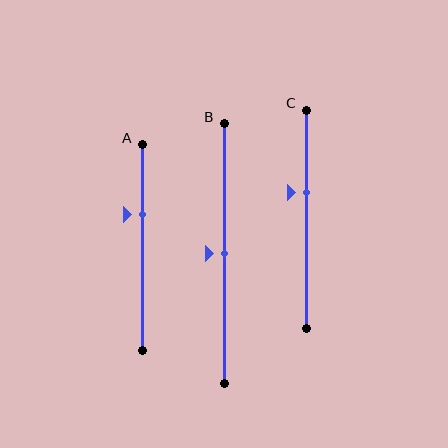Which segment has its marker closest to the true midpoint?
Segment B has its marker closest to the true midpoint.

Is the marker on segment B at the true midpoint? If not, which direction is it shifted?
Yes, the marker on segment B is at the true midpoint.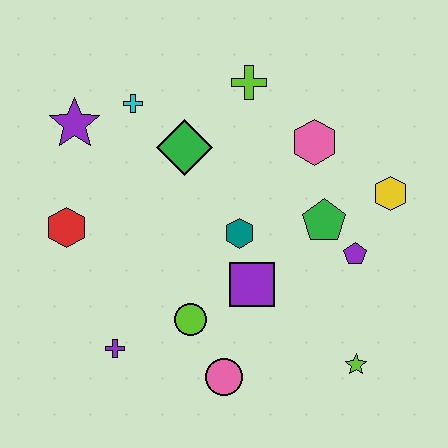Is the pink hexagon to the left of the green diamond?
No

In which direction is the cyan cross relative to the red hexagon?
The cyan cross is above the red hexagon.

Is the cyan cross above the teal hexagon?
Yes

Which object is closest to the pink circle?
The lime circle is closest to the pink circle.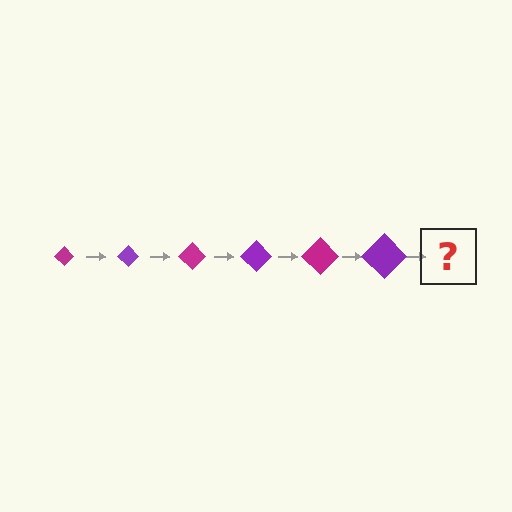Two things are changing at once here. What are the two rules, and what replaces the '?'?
The two rules are that the diamond grows larger each step and the color cycles through magenta and purple. The '?' should be a magenta diamond, larger than the previous one.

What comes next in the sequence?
The next element should be a magenta diamond, larger than the previous one.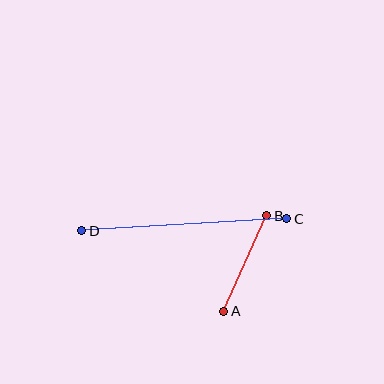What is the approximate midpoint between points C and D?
The midpoint is at approximately (184, 225) pixels.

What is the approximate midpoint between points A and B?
The midpoint is at approximately (245, 264) pixels.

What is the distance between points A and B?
The distance is approximately 105 pixels.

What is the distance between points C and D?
The distance is approximately 206 pixels.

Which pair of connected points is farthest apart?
Points C and D are farthest apart.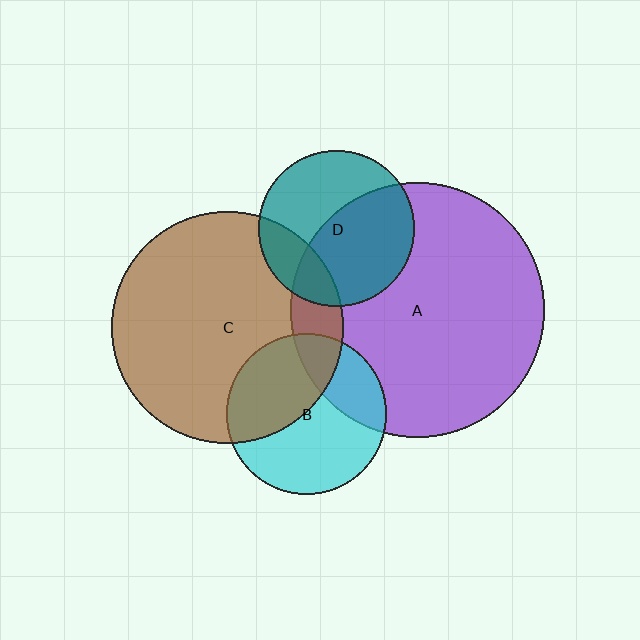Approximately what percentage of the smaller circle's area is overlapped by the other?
Approximately 40%.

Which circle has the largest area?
Circle A (purple).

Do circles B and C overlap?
Yes.